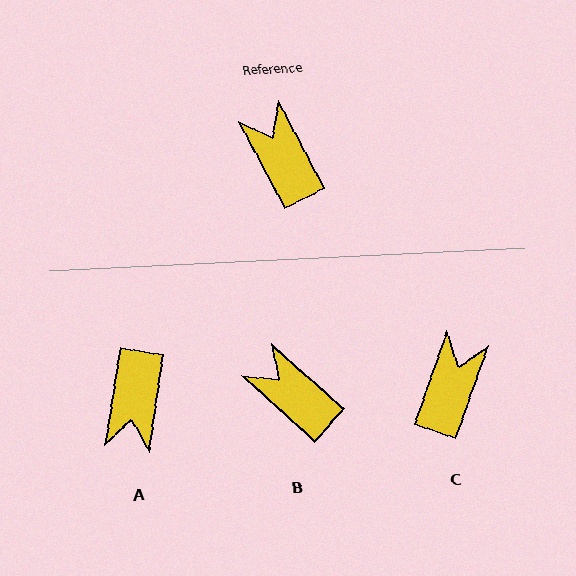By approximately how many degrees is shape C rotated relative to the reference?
Approximately 47 degrees clockwise.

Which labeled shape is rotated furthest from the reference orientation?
A, about 144 degrees away.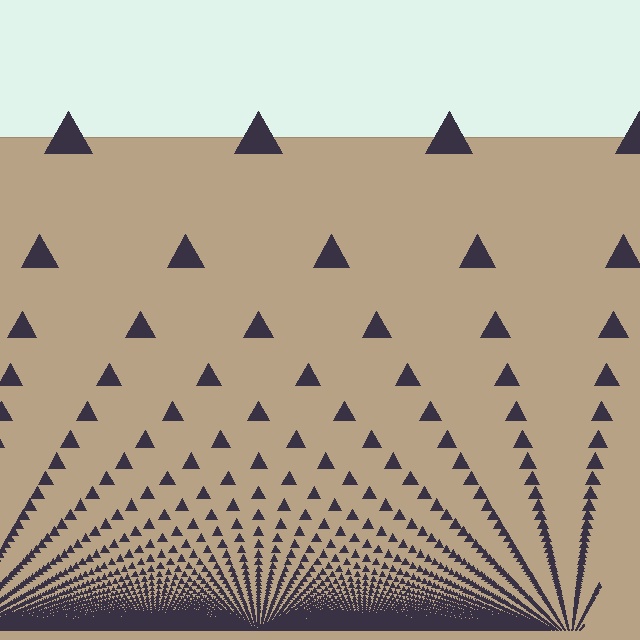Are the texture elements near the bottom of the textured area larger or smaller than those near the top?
Smaller. The gradient is inverted — elements near the bottom are smaller and denser.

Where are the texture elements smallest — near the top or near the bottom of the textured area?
Near the bottom.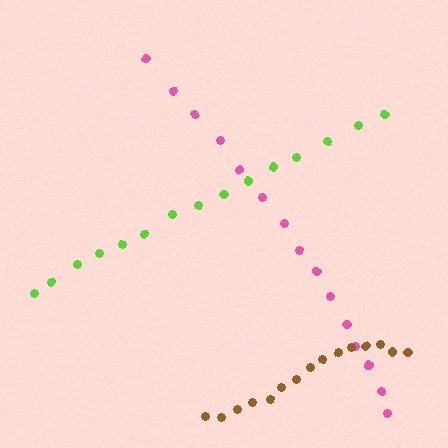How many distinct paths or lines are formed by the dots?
There are 3 distinct paths.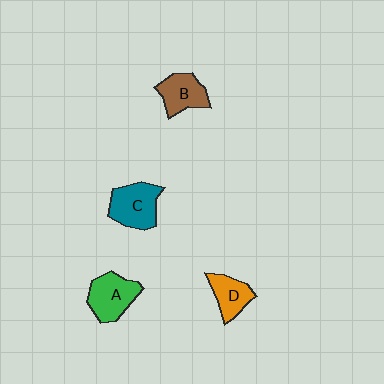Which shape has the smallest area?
Shape D (orange).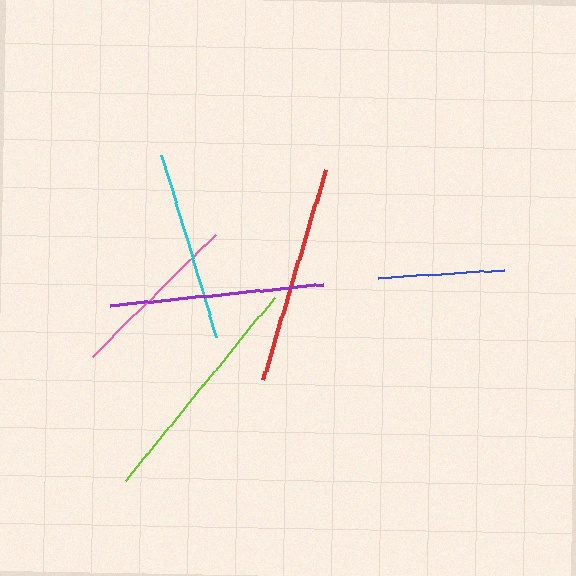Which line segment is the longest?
The lime line is the longest at approximately 237 pixels.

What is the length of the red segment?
The red segment is approximately 219 pixels long.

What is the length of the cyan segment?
The cyan segment is approximately 191 pixels long.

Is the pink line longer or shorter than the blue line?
The pink line is longer than the blue line.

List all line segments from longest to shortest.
From longest to shortest: lime, red, purple, cyan, pink, blue.